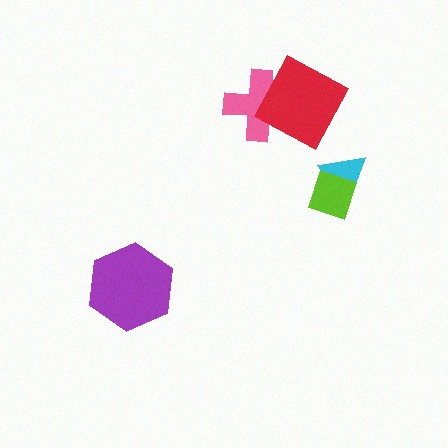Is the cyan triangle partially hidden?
Yes, it is partially covered by another shape.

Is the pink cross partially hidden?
Yes, it is partially covered by another shape.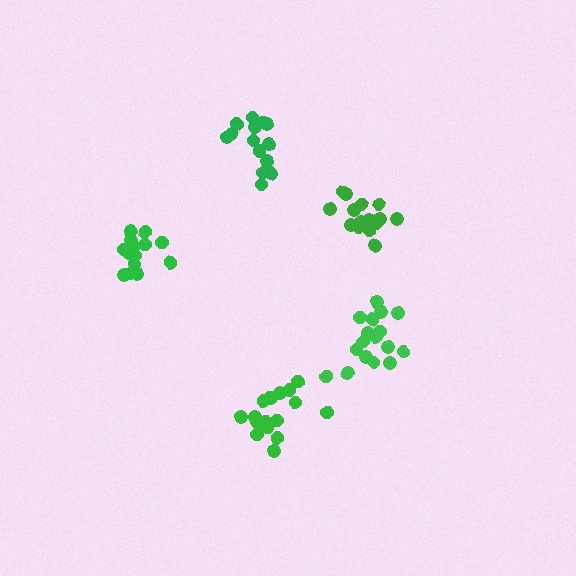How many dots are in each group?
Group 1: 15 dots, Group 2: 15 dots, Group 3: 17 dots, Group 4: 14 dots, Group 5: 17 dots (78 total).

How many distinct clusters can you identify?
There are 5 distinct clusters.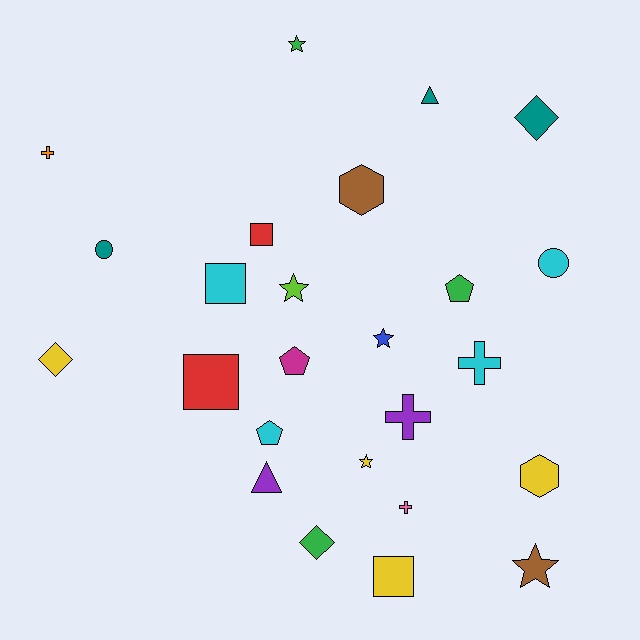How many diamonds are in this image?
There are 3 diamonds.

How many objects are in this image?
There are 25 objects.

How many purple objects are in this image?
There are 2 purple objects.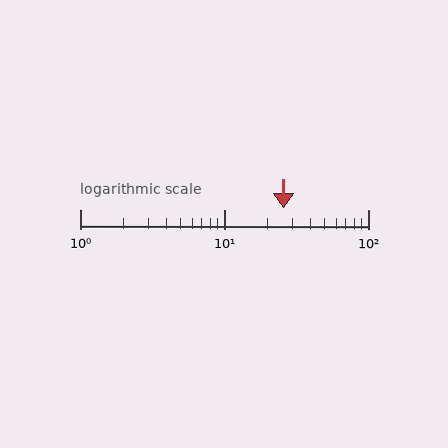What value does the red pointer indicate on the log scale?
The pointer indicates approximately 26.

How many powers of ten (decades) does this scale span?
The scale spans 2 decades, from 1 to 100.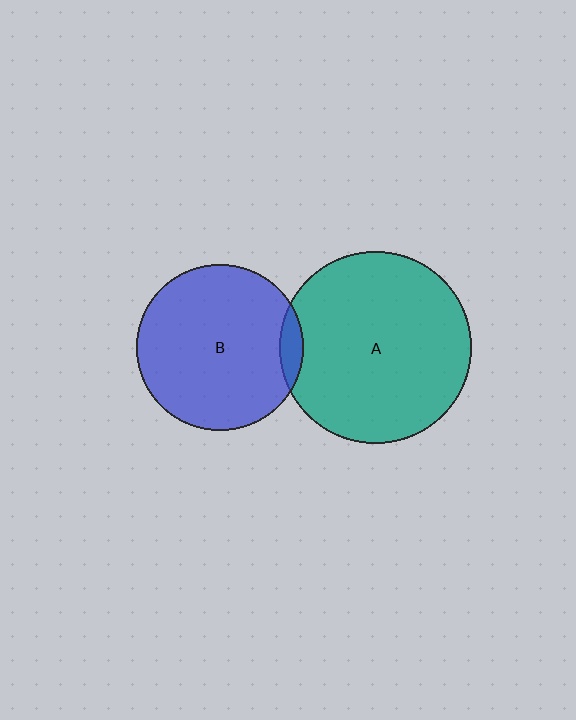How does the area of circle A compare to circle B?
Approximately 1.3 times.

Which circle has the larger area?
Circle A (teal).